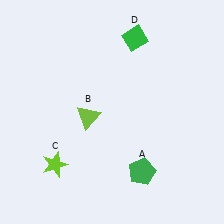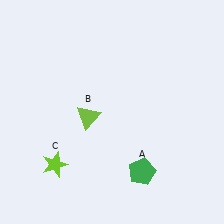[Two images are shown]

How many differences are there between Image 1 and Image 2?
There is 1 difference between the two images.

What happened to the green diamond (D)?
The green diamond (D) was removed in Image 2. It was in the top-right area of Image 1.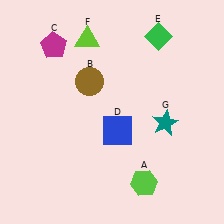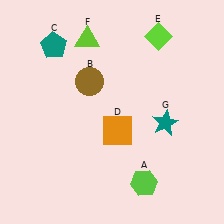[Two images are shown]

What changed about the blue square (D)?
In Image 1, D is blue. In Image 2, it changed to orange.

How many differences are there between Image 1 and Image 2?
There are 3 differences between the two images.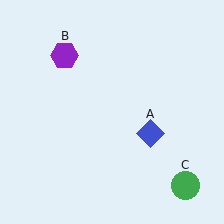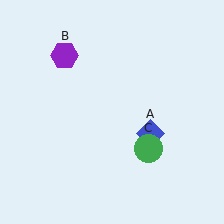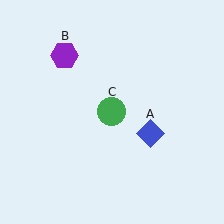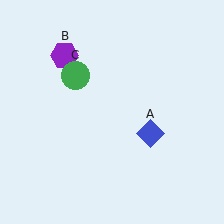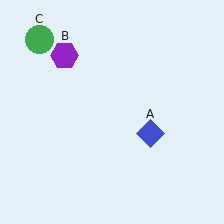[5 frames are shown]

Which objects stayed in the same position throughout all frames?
Blue diamond (object A) and purple hexagon (object B) remained stationary.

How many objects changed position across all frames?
1 object changed position: green circle (object C).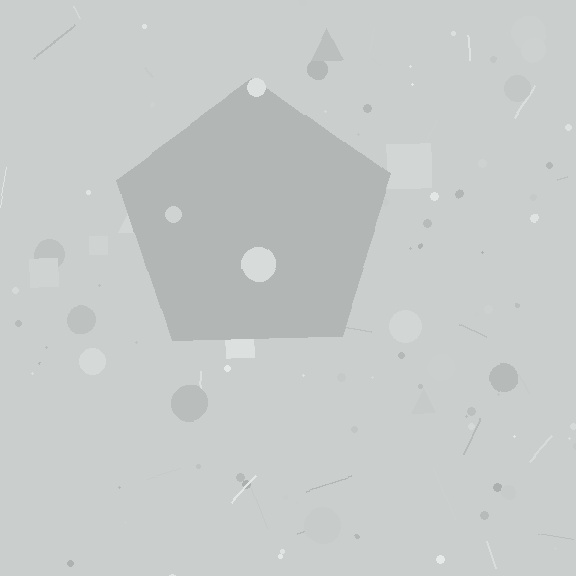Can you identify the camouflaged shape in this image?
The camouflaged shape is a pentagon.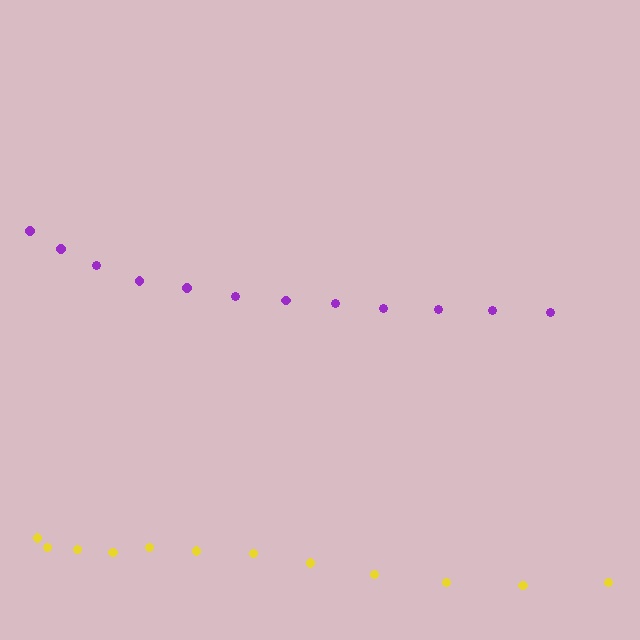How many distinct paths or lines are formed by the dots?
There are 2 distinct paths.